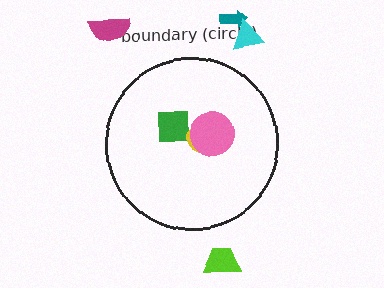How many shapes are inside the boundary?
3 inside, 4 outside.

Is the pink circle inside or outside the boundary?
Inside.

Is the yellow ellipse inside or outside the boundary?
Inside.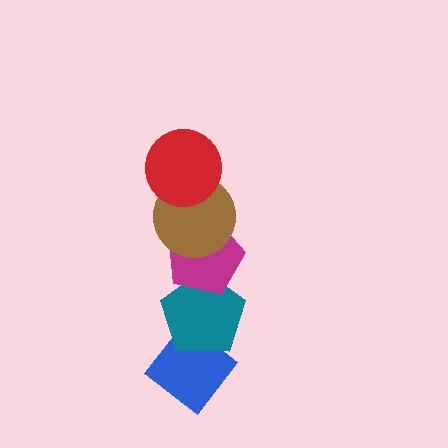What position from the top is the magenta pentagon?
The magenta pentagon is 3rd from the top.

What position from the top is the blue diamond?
The blue diamond is 5th from the top.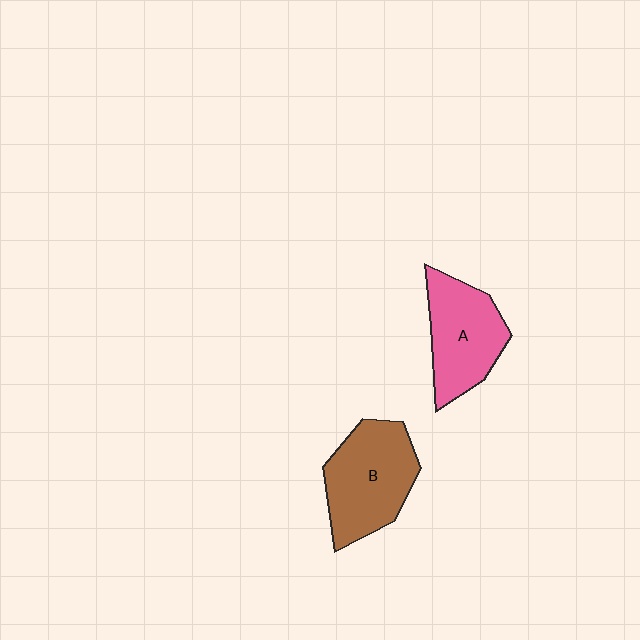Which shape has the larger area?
Shape B (brown).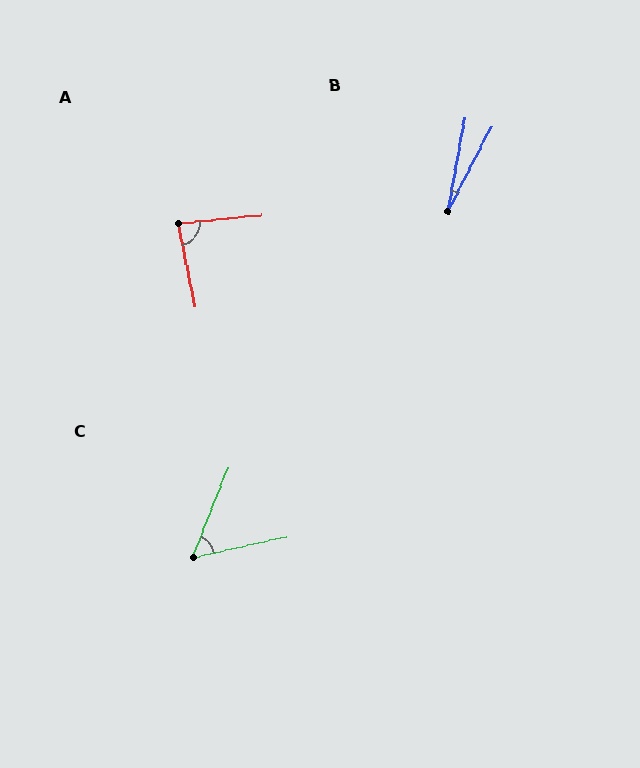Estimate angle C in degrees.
Approximately 56 degrees.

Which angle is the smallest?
B, at approximately 17 degrees.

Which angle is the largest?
A, at approximately 84 degrees.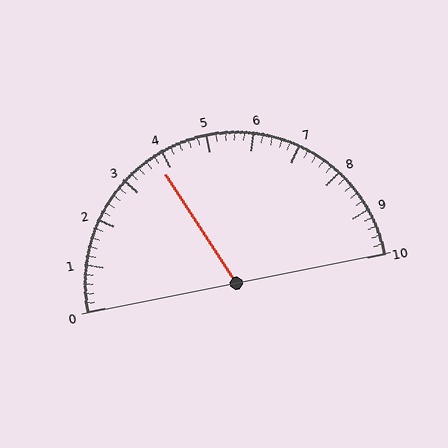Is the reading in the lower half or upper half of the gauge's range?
The reading is in the lower half of the range (0 to 10).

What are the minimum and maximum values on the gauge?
The gauge ranges from 0 to 10.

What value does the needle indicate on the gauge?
The needle indicates approximately 3.8.